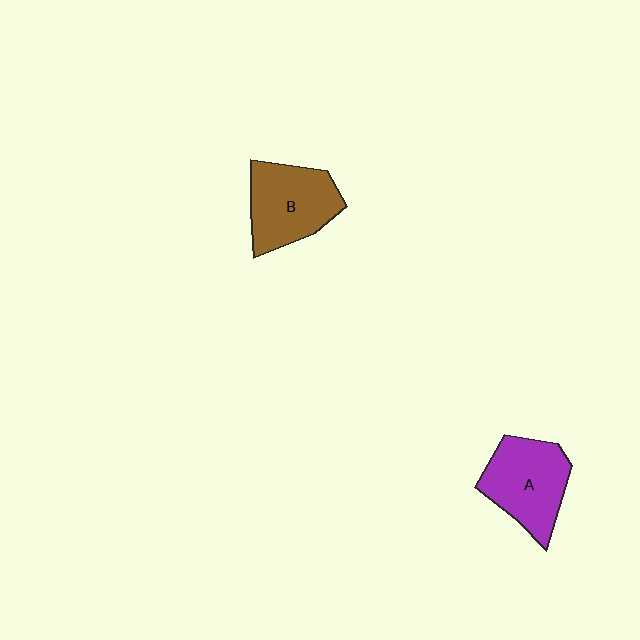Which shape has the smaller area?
Shape B (brown).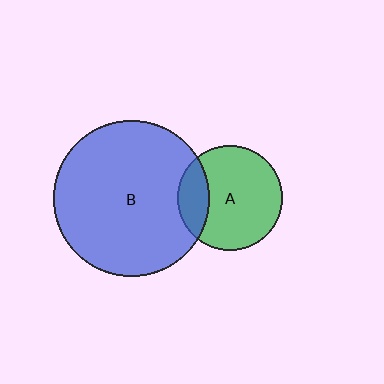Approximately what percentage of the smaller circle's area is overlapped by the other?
Approximately 20%.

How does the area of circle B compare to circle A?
Approximately 2.2 times.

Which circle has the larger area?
Circle B (blue).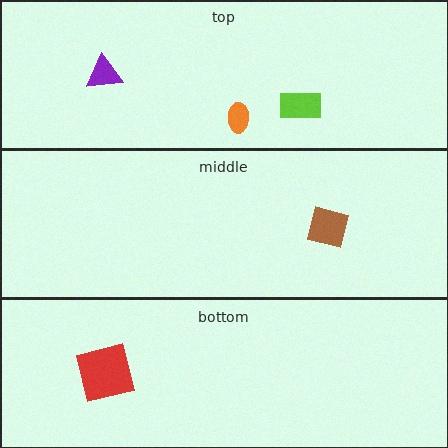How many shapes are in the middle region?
1.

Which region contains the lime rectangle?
The top region.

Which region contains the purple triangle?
The top region.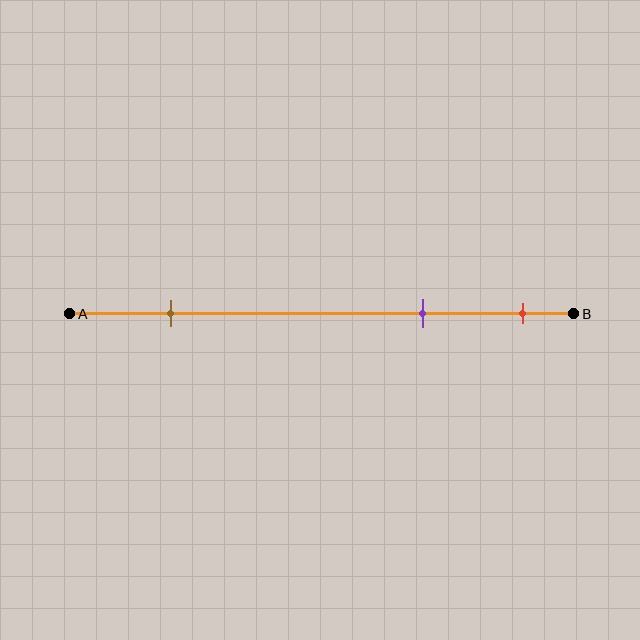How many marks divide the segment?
There are 3 marks dividing the segment.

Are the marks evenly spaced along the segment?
No, the marks are not evenly spaced.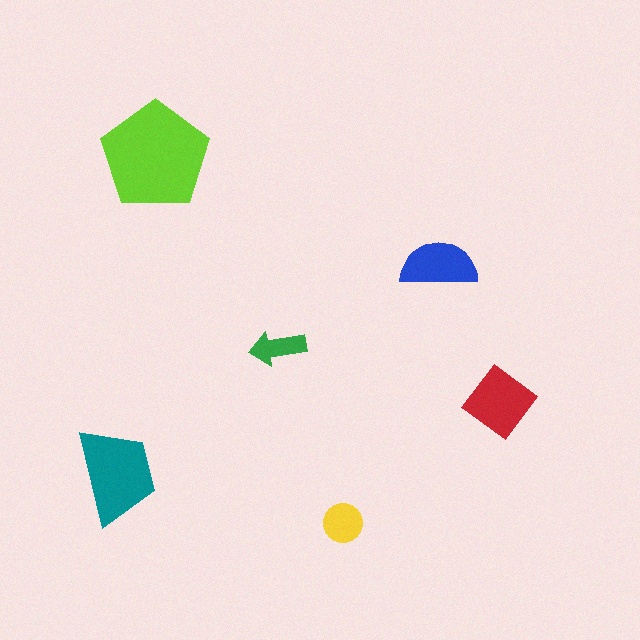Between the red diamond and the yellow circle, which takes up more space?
The red diamond.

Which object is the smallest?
The green arrow.